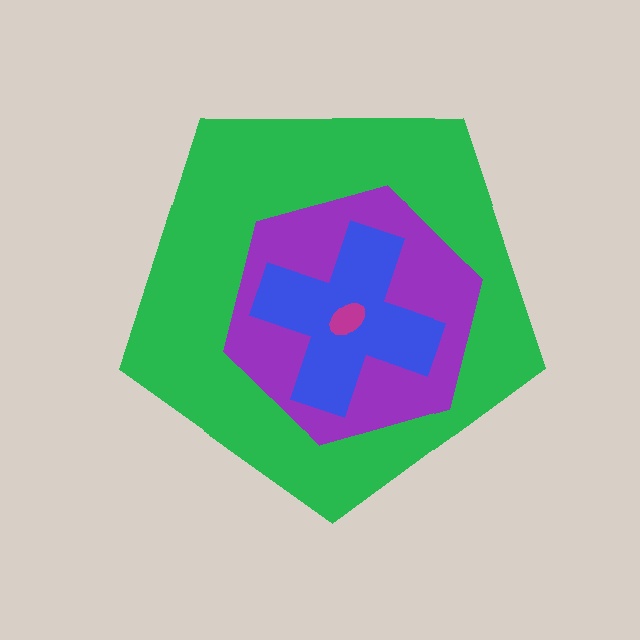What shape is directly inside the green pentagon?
The purple hexagon.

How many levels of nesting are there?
4.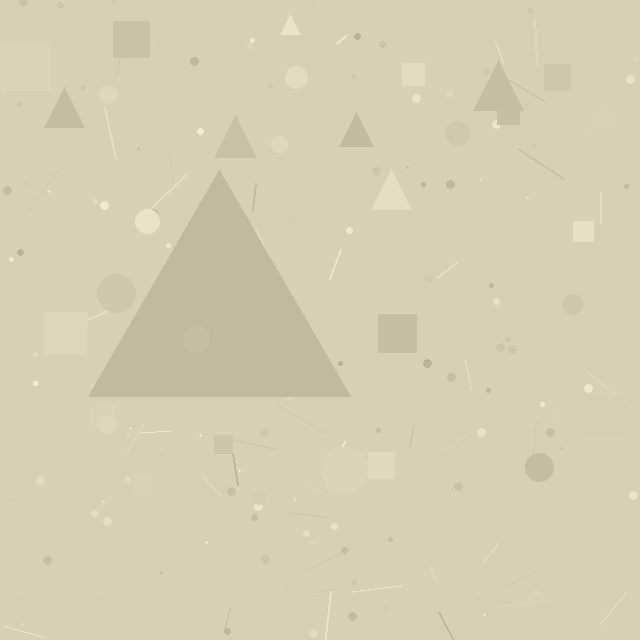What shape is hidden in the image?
A triangle is hidden in the image.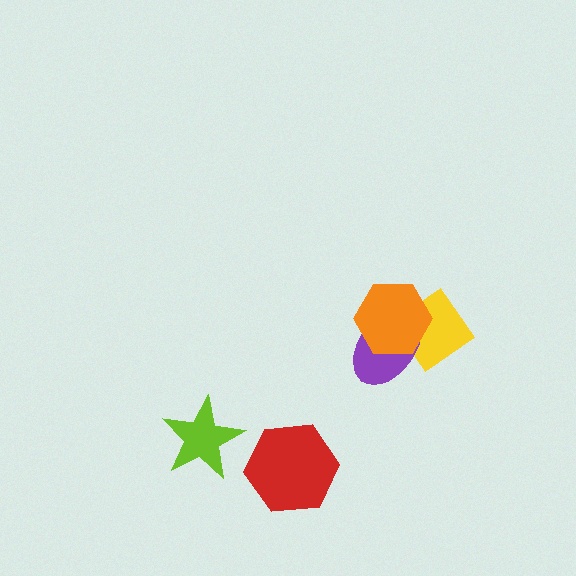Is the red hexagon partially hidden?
No, no other shape covers it.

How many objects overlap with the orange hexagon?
2 objects overlap with the orange hexagon.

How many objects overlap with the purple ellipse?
2 objects overlap with the purple ellipse.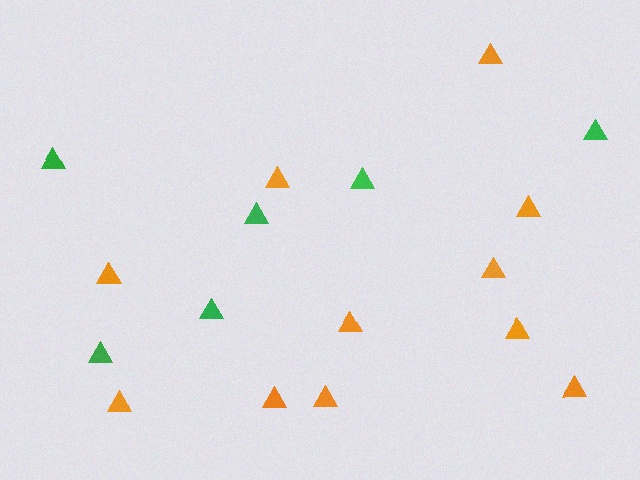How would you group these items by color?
There are 2 groups: one group of orange triangles (11) and one group of green triangles (6).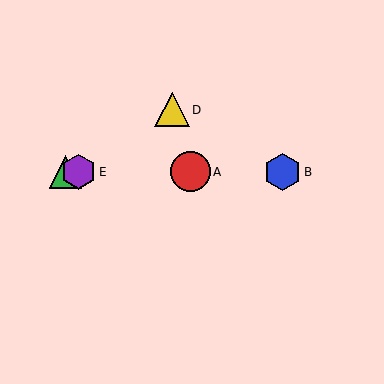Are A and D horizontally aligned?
No, A is at y≈172 and D is at y≈110.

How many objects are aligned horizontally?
4 objects (A, B, C, E) are aligned horizontally.